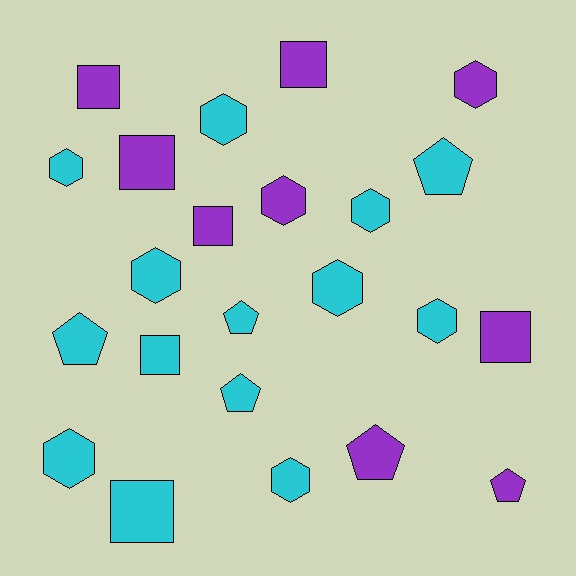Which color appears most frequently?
Cyan, with 14 objects.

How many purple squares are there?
There are 5 purple squares.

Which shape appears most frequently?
Hexagon, with 10 objects.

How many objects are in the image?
There are 23 objects.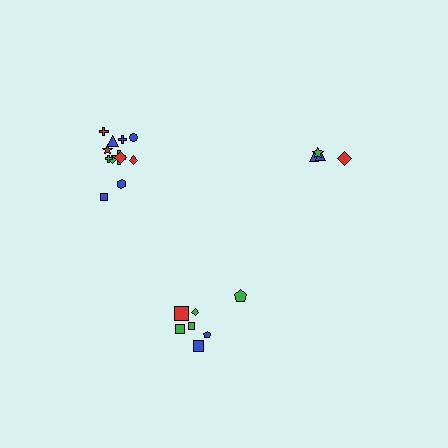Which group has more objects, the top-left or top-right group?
The top-left group.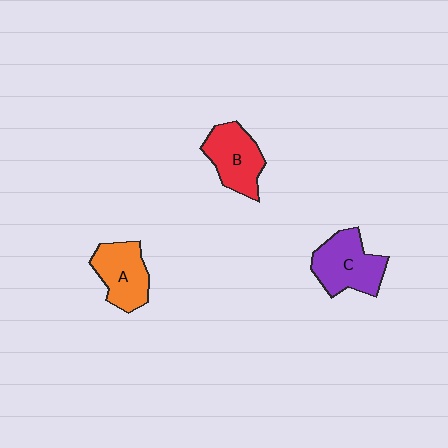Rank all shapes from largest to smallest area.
From largest to smallest: C (purple), B (red), A (orange).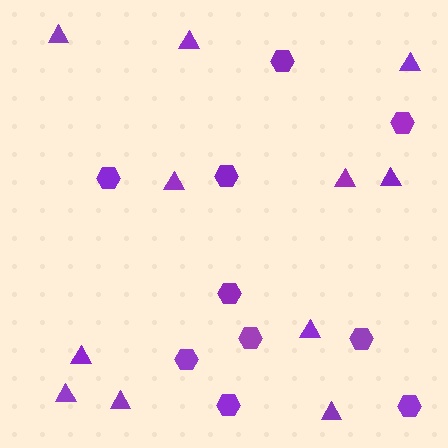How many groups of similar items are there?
There are 2 groups: one group of hexagons (10) and one group of triangles (11).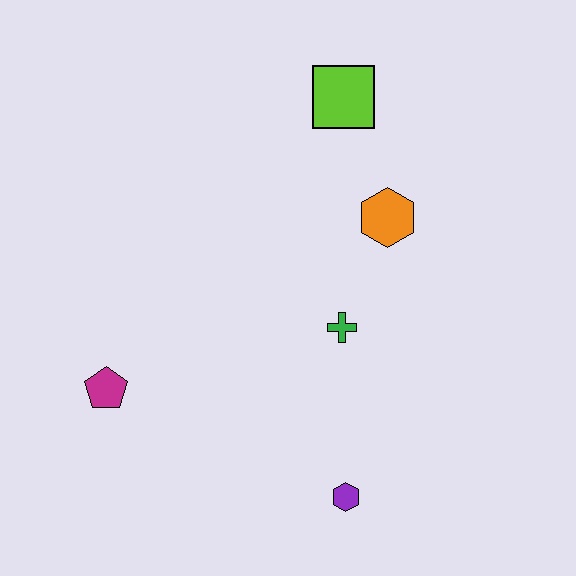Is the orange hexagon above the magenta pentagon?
Yes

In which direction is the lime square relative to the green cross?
The lime square is above the green cross.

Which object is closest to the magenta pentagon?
The green cross is closest to the magenta pentagon.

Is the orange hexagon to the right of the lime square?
Yes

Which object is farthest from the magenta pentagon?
The lime square is farthest from the magenta pentagon.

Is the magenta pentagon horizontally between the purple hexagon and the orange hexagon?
No